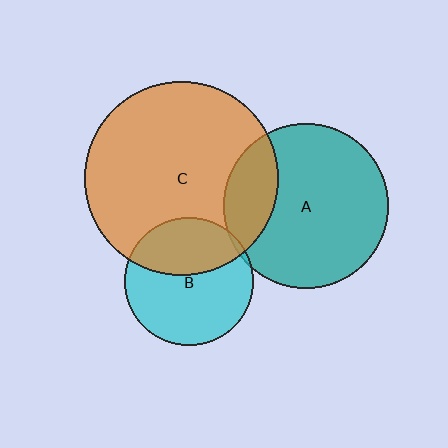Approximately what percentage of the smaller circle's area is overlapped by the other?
Approximately 5%.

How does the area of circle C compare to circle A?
Approximately 1.4 times.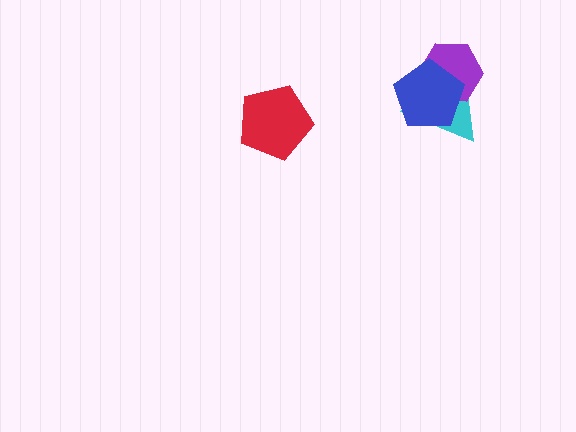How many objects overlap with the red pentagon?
0 objects overlap with the red pentagon.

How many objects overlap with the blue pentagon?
2 objects overlap with the blue pentagon.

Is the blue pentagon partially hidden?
No, no other shape covers it.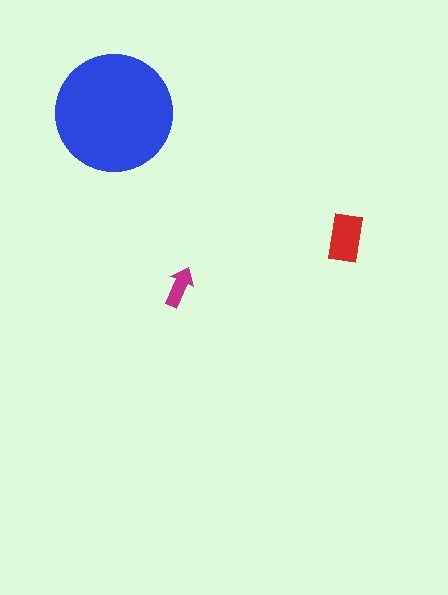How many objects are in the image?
There are 3 objects in the image.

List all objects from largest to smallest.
The blue circle, the red rectangle, the magenta arrow.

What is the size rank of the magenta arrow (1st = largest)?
3rd.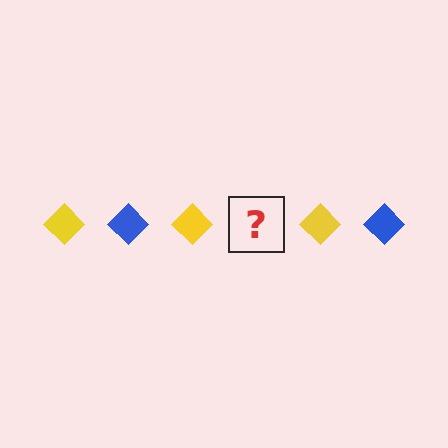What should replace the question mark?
The question mark should be replaced with a blue diamond.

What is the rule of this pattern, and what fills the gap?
The rule is that the pattern cycles through yellow, blue diamonds. The gap should be filled with a blue diamond.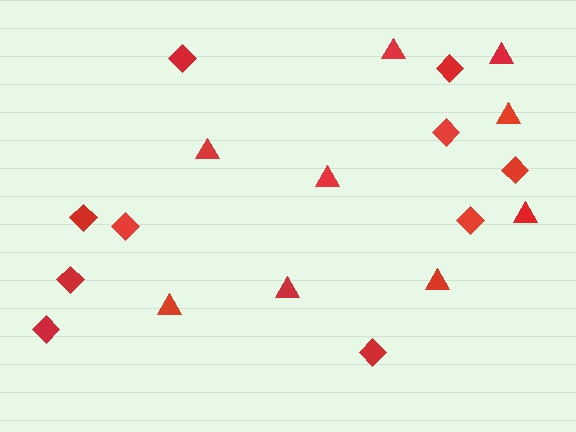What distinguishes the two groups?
There are 2 groups: one group of triangles (9) and one group of diamonds (10).